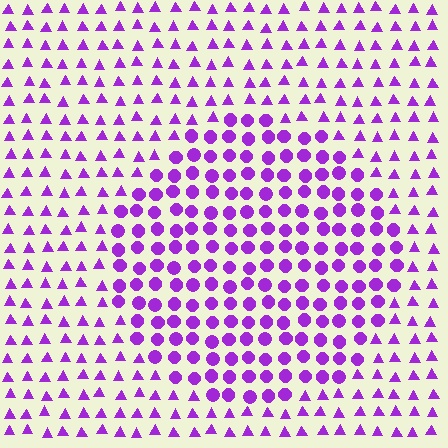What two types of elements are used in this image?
The image uses circles inside the circle region and triangles outside it.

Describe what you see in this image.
The image is filled with small purple elements arranged in a uniform grid. A circle-shaped region contains circles, while the surrounding area contains triangles. The boundary is defined purely by the change in element shape.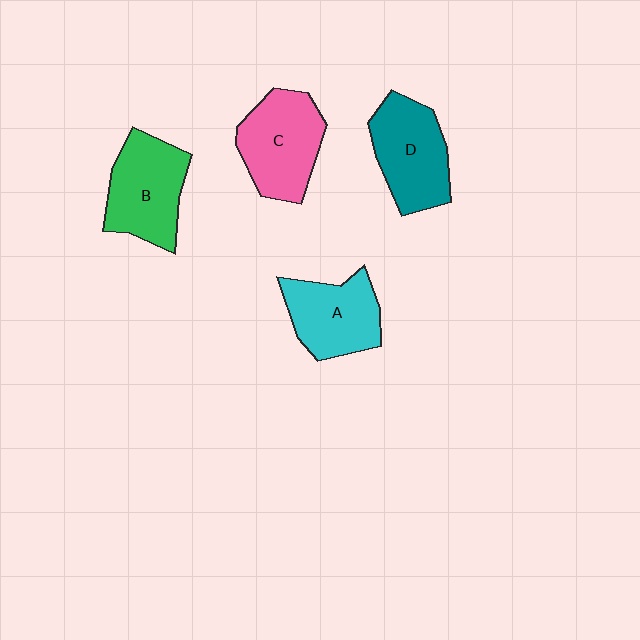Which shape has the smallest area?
Shape A (cyan).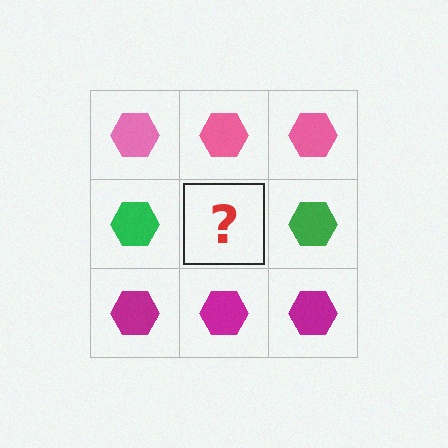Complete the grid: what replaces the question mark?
The question mark should be replaced with a green hexagon.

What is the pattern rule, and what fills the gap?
The rule is that each row has a consistent color. The gap should be filled with a green hexagon.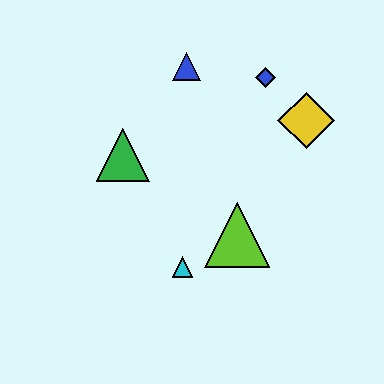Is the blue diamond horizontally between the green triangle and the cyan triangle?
No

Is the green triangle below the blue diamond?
Yes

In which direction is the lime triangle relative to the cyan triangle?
The lime triangle is to the right of the cyan triangle.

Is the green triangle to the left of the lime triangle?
Yes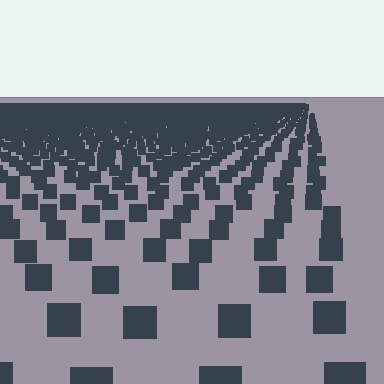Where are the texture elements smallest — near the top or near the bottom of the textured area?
Near the top.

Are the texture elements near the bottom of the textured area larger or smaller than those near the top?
Larger. Near the bottom, elements are closer to the viewer and appear at a bigger on-screen size.